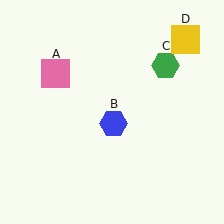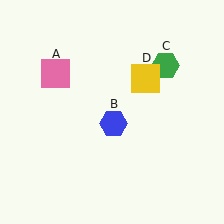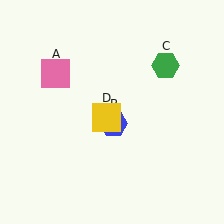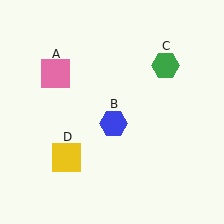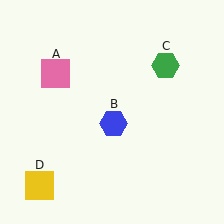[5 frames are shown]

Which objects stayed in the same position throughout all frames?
Pink square (object A) and blue hexagon (object B) and green hexagon (object C) remained stationary.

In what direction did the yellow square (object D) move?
The yellow square (object D) moved down and to the left.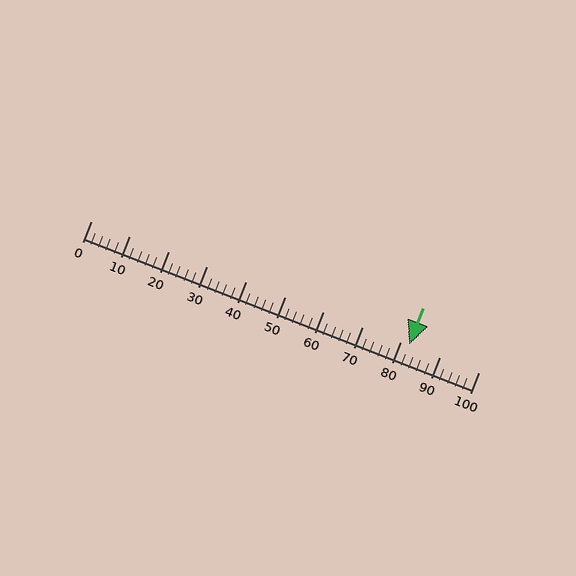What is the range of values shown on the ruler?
The ruler shows values from 0 to 100.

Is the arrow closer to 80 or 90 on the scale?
The arrow is closer to 80.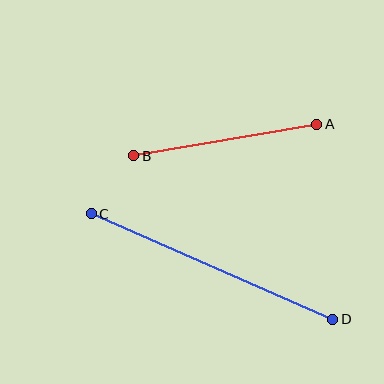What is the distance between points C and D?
The distance is approximately 264 pixels.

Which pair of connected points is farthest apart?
Points C and D are farthest apart.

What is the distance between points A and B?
The distance is approximately 186 pixels.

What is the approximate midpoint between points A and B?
The midpoint is at approximately (225, 140) pixels.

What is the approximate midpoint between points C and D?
The midpoint is at approximately (212, 267) pixels.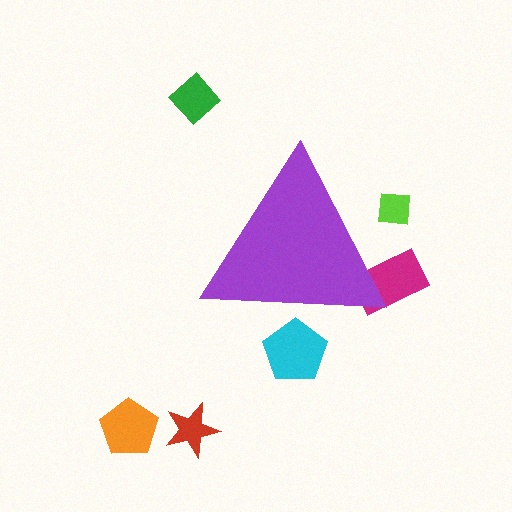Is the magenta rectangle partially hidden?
Yes, the magenta rectangle is partially hidden behind the purple triangle.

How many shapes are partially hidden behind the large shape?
3 shapes are partially hidden.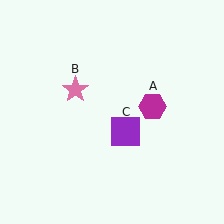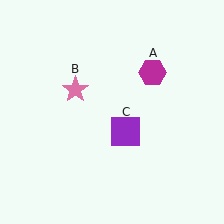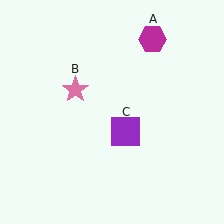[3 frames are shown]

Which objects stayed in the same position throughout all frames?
Pink star (object B) and purple square (object C) remained stationary.